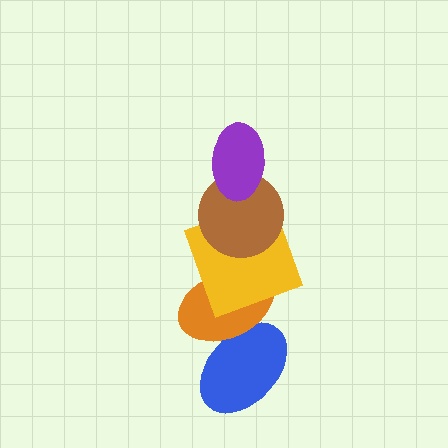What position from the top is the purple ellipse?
The purple ellipse is 1st from the top.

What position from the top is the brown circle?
The brown circle is 2nd from the top.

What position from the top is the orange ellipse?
The orange ellipse is 4th from the top.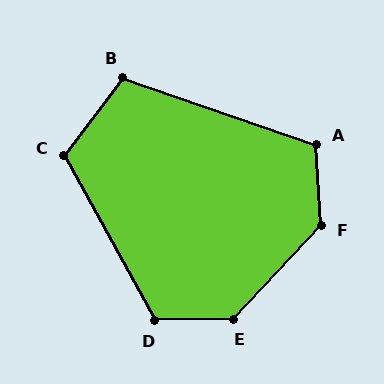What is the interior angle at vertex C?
Approximately 114 degrees (obtuse).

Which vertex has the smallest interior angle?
B, at approximately 109 degrees.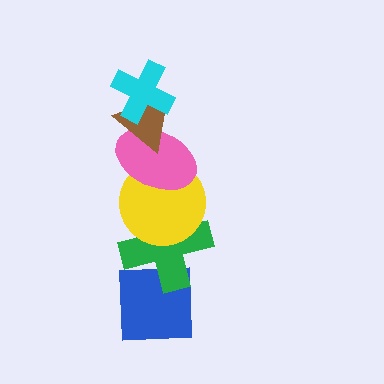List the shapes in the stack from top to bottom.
From top to bottom: the cyan cross, the brown triangle, the pink ellipse, the yellow circle, the green cross, the blue square.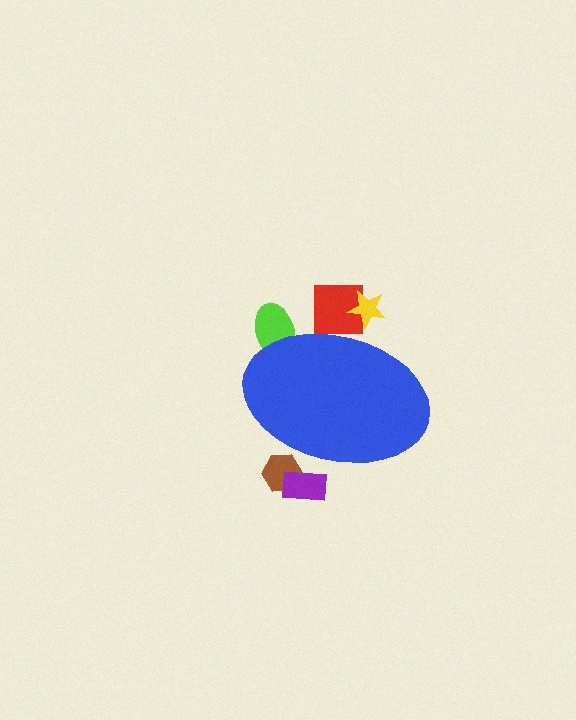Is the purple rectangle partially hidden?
Yes, the purple rectangle is partially hidden behind the blue ellipse.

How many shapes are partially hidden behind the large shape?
5 shapes are partially hidden.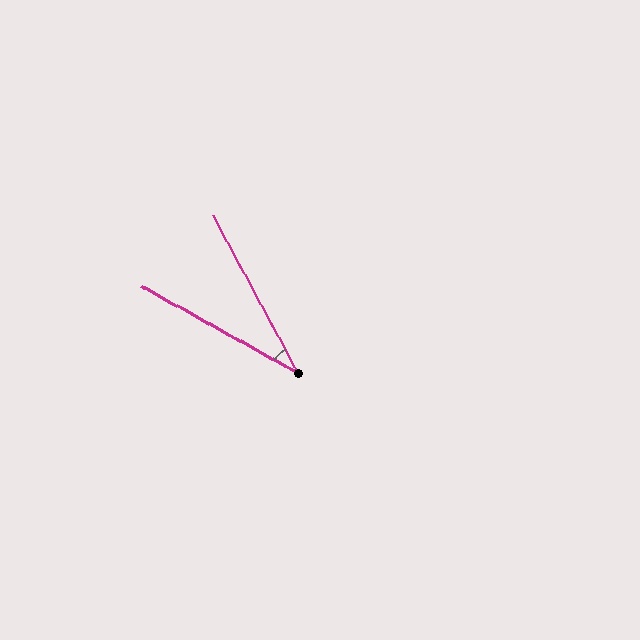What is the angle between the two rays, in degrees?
Approximately 33 degrees.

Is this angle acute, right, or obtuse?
It is acute.